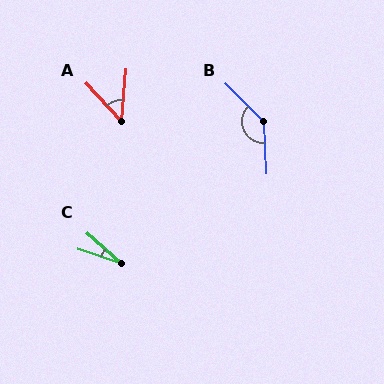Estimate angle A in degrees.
Approximately 48 degrees.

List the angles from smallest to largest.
C (24°), A (48°), B (138°).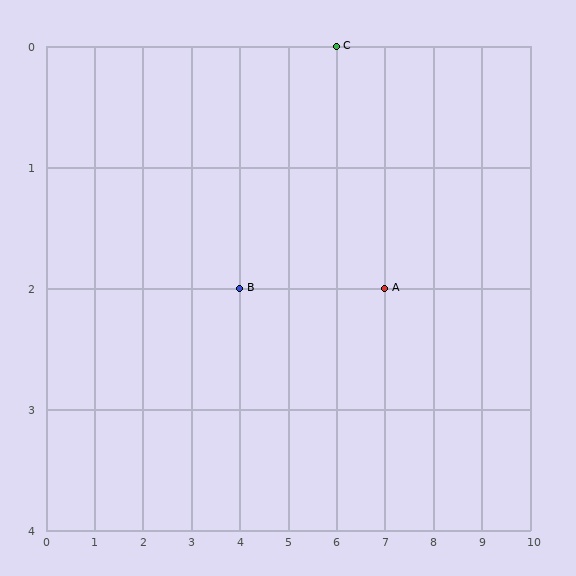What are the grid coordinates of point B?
Point B is at grid coordinates (4, 2).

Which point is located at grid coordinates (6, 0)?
Point C is at (6, 0).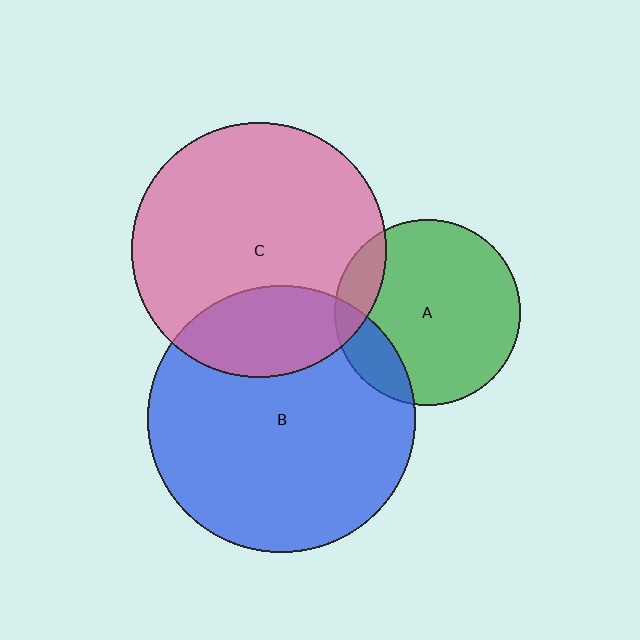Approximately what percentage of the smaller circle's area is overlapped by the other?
Approximately 25%.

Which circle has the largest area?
Circle B (blue).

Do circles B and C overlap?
Yes.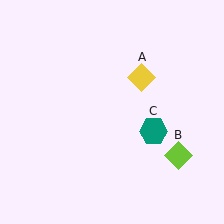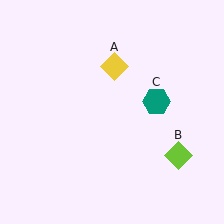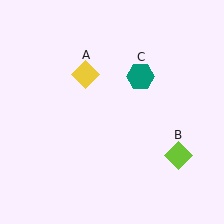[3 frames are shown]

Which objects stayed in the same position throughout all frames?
Lime diamond (object B) remained stationary.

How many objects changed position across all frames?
2 objects changed position: yellow diamond (object A), teal hexagon (object C).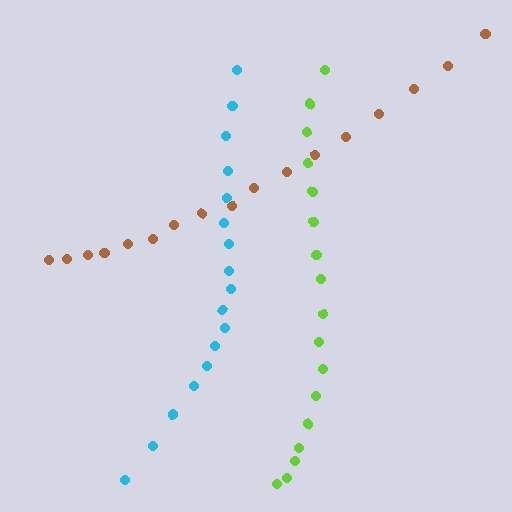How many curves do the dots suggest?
There are 3 distinct paths.